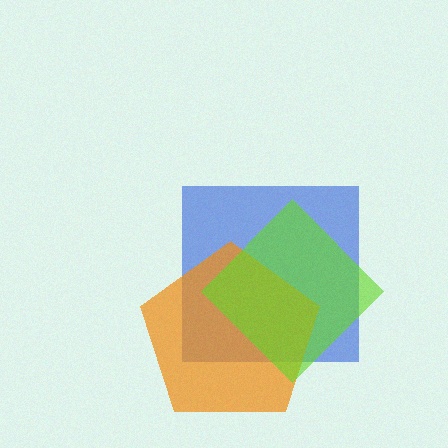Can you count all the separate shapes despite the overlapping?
Yes, there are 3 separate shapes.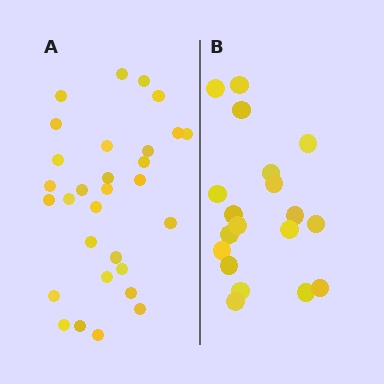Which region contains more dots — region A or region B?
Region A (the left region) has more dots.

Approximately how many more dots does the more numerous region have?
Region A has roughly 12 or so more dots than region B.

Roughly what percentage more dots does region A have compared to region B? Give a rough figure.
About 60% more.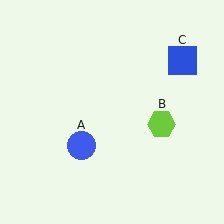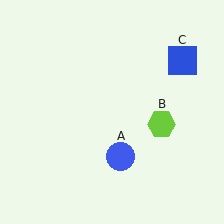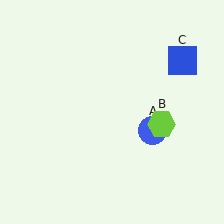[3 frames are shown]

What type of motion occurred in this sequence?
The blue circle (object A) rotated counterclockwise around the center of the scene.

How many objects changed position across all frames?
1 object changed position: blue circle (object A).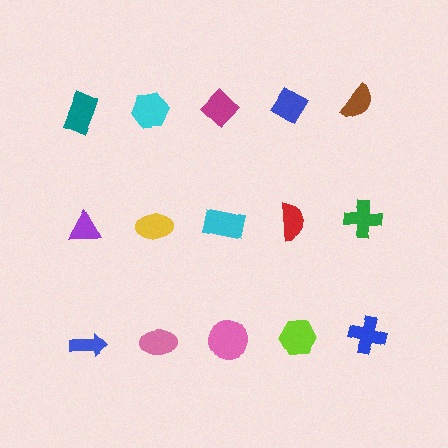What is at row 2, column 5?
A green cross.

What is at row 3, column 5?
A blue cross.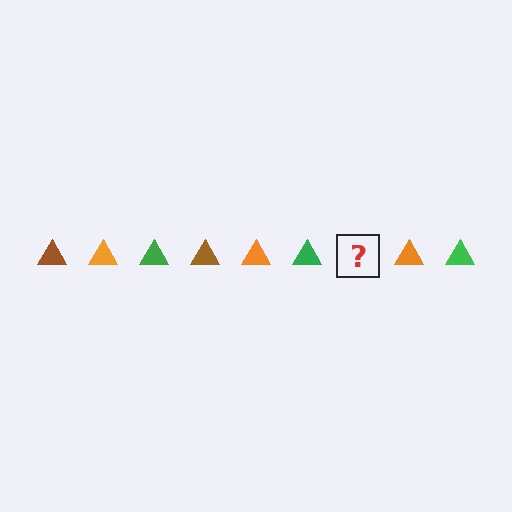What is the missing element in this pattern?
The missing element is a brown triangle.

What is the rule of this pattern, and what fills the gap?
The rule is that the pattern cycles through brown, orange, green triangles. The gap should be filled with a brown triangle.